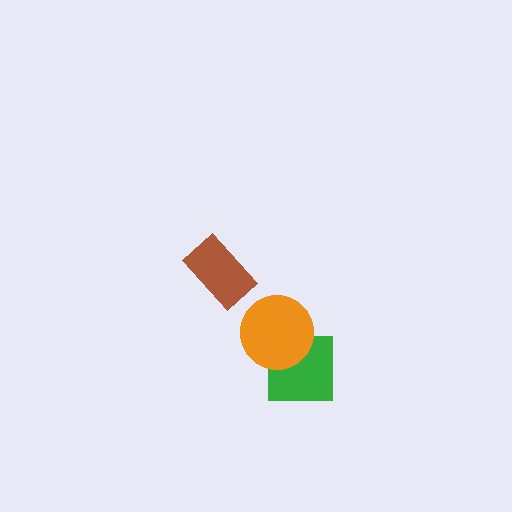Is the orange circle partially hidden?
No, no other shape covers it.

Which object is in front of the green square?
The orange circle is in front of the green square.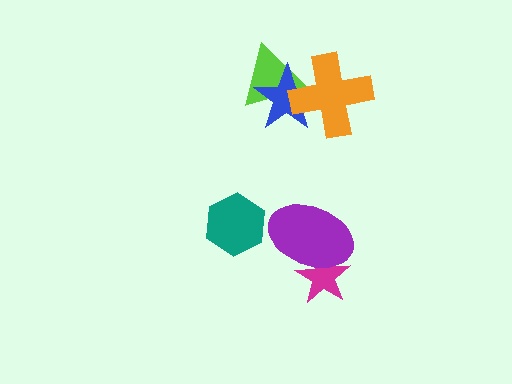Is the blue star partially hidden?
Yes, it is partially covered by another shape.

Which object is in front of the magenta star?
The purple ellipse is in front of the magenta star.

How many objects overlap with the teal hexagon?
0 objects overlap with the teal hexagon.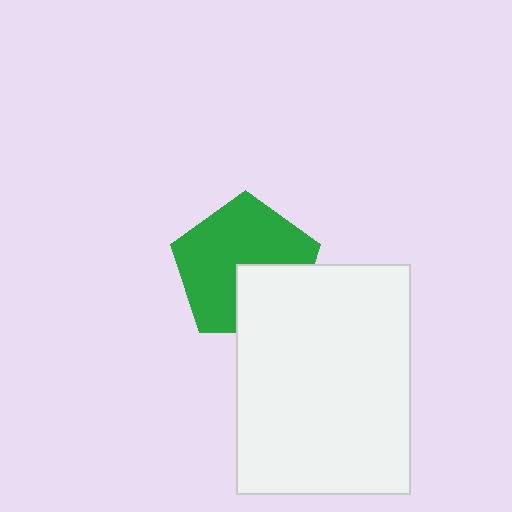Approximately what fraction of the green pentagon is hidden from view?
Roughly 32% of the green pentagon is hidden behind the white rectangle.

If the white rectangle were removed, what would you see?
You would see the complete green pentagon.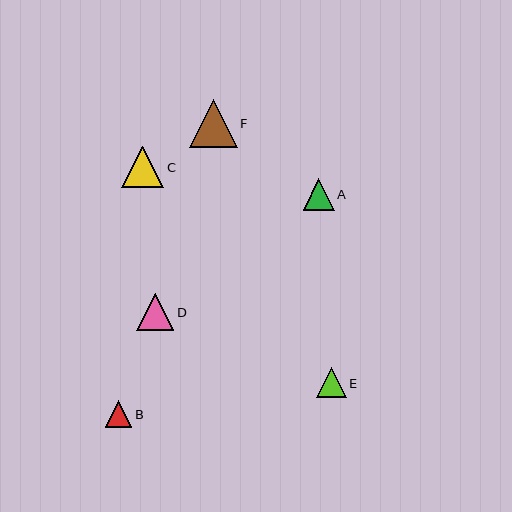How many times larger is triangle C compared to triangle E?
Triangle C is approximately 1.4 times the size of triangle E.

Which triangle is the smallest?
Triangle B is the smallest with a size of approximately 27 pixels.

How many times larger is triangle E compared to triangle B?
Triangle E is approximately 1.1 times the size of triangle B.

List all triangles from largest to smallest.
From largest to smallest: F, C, D, A, E, B.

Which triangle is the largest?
Triangle F is the largest with a size of approximately 47 pixels.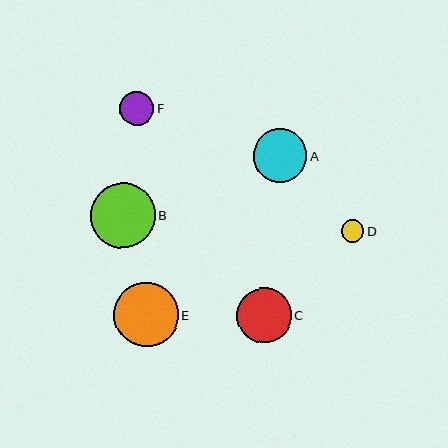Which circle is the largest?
Circle B is the largest with a size of approximately 65 pixels.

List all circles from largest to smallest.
From largest to smallest: B, E, C, A, F, D.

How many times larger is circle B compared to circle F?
Circle B is approximately 1.9 times the size of circle F.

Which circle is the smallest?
Circle D is the smallest with a size of approximately 22 pixels.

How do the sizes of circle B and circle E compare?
Circle B and circle E are approximately the same size.